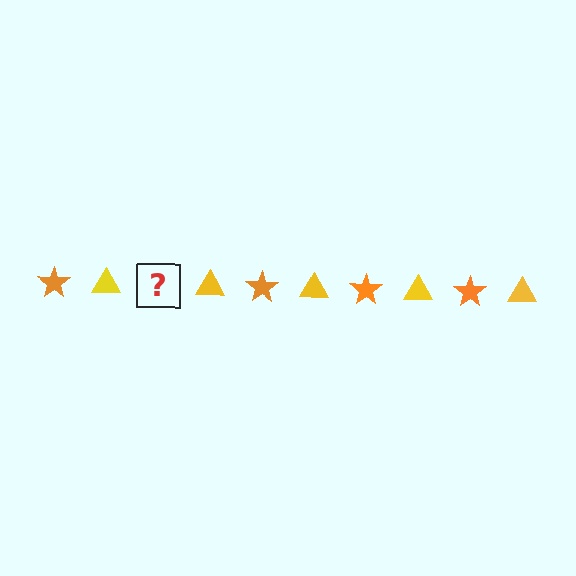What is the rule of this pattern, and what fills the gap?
The rule is that the pattern alternates between orange star and yellow triangle. The gap should be filled with an orange star.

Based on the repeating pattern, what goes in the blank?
The blank should be an orange star.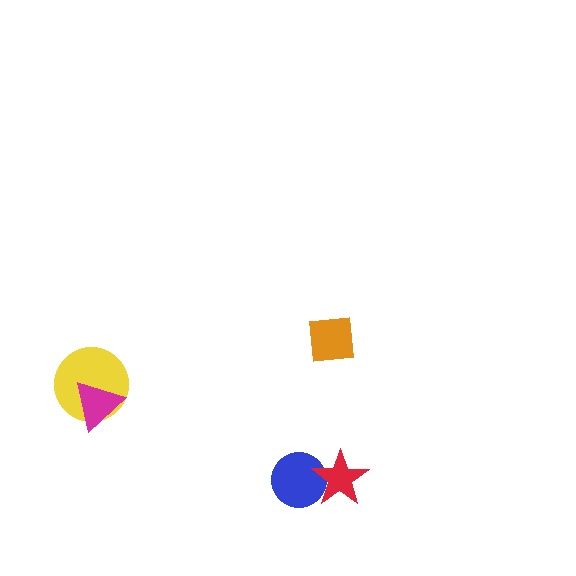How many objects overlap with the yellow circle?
1 object overlaps with the yellow circle.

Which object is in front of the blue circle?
The red star is in front of the blue circle.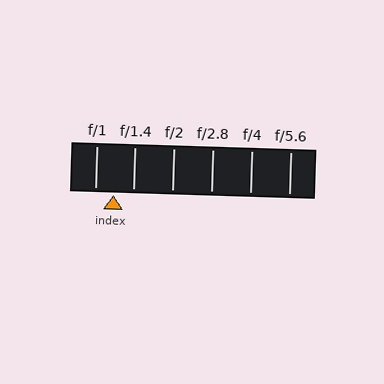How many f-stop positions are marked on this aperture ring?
There are 6 f-stop positions marked.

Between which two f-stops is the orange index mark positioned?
The index mark is between f/1 and f/1.4.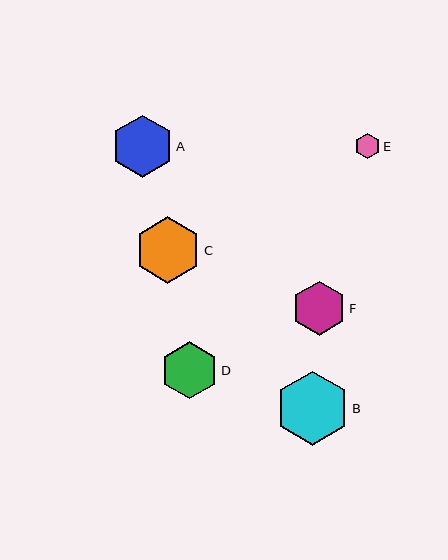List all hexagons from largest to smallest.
From largest to smallest: B, C, A, D, F, E.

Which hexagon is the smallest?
Hexagon E is the smallest with a size of approximately 25 pixels.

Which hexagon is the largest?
Hexagon B is the largest with a size of approximately 73 pixels.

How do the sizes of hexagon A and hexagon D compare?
Hexagon A and hexagon D are approximately the same size.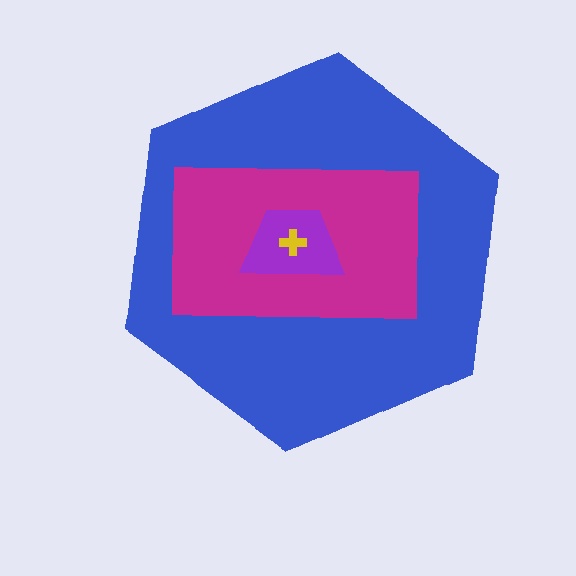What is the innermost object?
The yellow cross.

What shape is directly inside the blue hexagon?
The magenta rectangle.